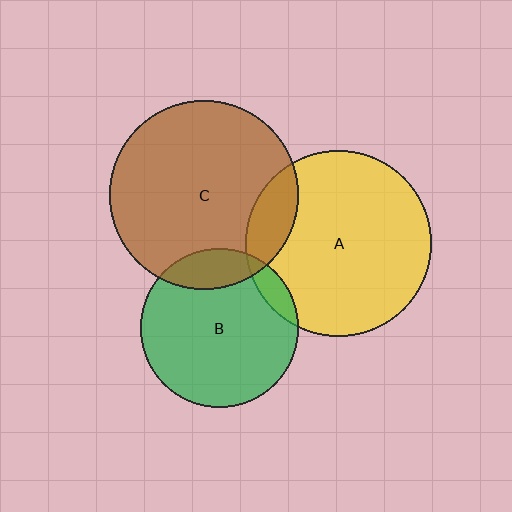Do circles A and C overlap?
Yes.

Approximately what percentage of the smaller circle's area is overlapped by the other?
Approximately 15%.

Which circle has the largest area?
Circle C (brown).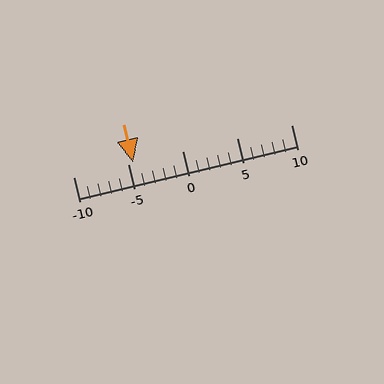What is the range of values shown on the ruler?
The ruler shows values from -10 to 10.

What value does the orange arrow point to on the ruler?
The orange arrow points to approximately -4.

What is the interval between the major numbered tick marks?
The major tick marks are spaced 5 units apart.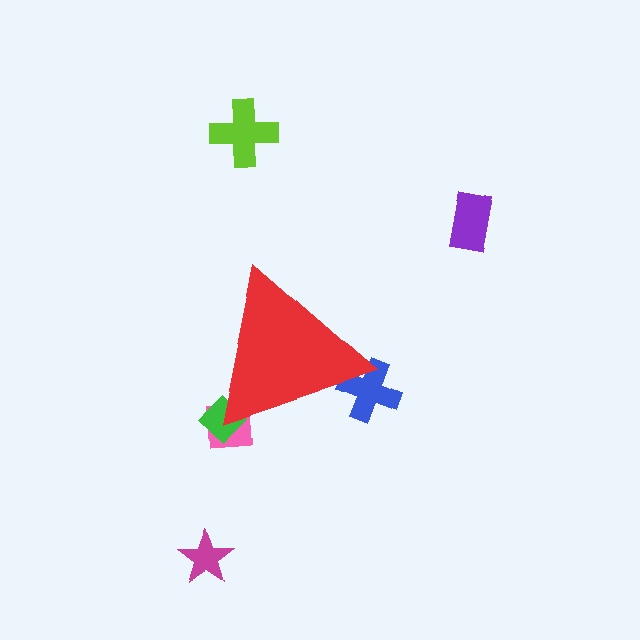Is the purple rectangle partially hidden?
No, the purple rectangle is fully visible.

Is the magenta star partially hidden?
No, the magenta star is fully visible.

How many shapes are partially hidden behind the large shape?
3 shapes are partially hidden.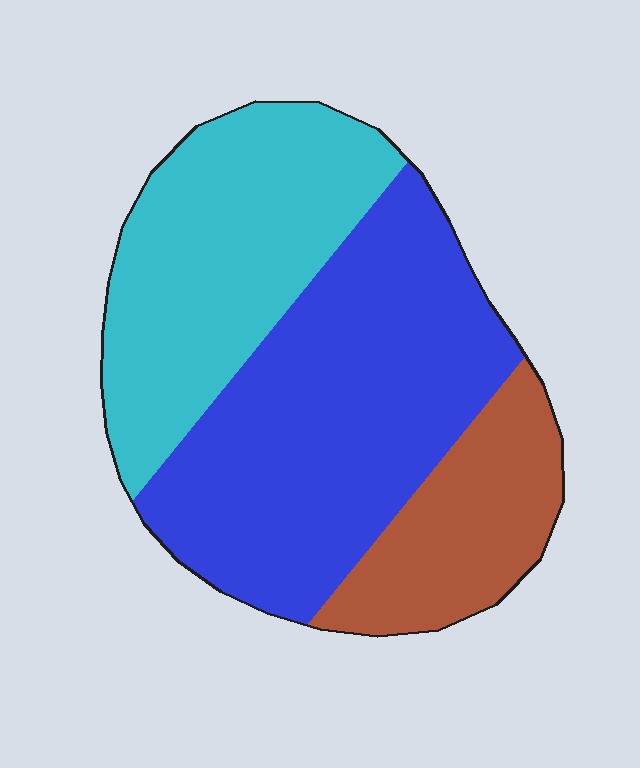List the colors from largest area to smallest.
From largest to smallest: blue, cyan, brown.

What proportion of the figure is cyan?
Cyan covers 34% of the figure.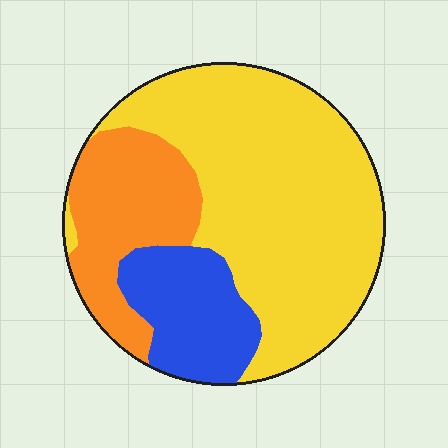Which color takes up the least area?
Blue, at roughly 20%.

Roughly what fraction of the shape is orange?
Orange covers roughly 25% of the shape.